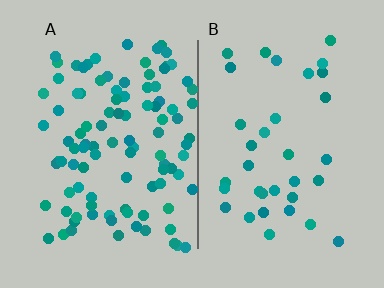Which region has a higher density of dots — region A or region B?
A (the left).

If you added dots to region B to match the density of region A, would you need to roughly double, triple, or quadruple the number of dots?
Approximately triple.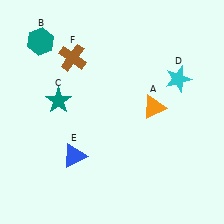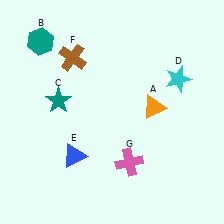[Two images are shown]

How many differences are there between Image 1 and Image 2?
There is 1 difference between the two images.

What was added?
A pink cross (G) was added in Image 2.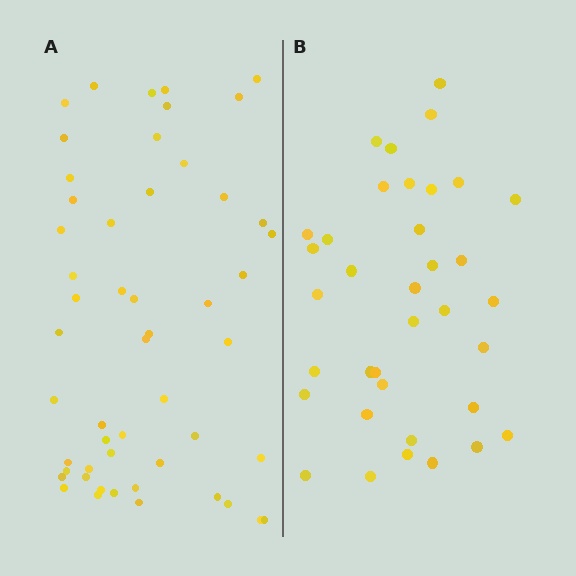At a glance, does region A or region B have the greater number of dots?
Region A (the left region) has more dots.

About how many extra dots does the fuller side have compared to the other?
Region A has approximately 15 more dots than region B.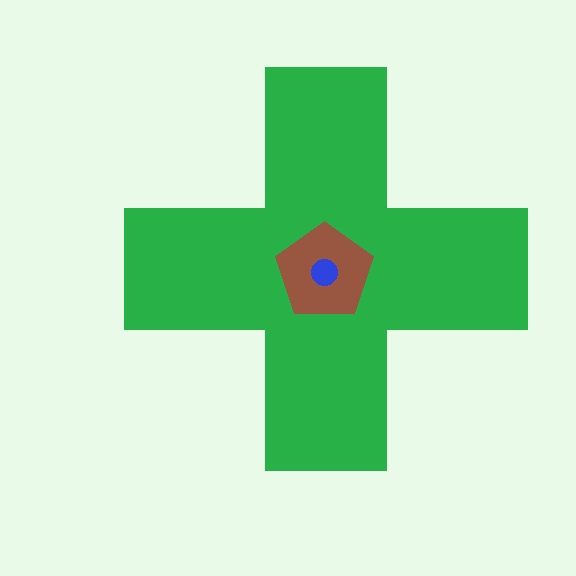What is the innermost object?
The blue circle.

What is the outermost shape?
The green cross.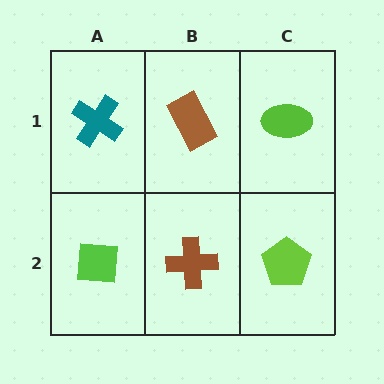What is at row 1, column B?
A brown rectangle.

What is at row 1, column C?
A lime ellipse.